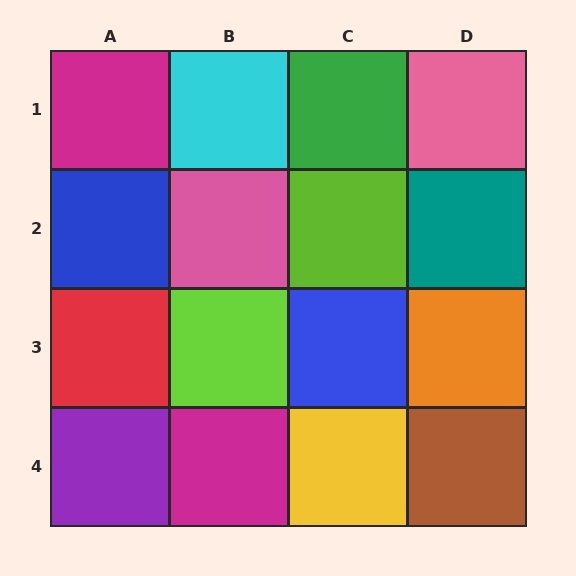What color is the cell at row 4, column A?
Purple.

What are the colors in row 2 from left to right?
Blue, pink, lime, teal.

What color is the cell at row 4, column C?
Yellow.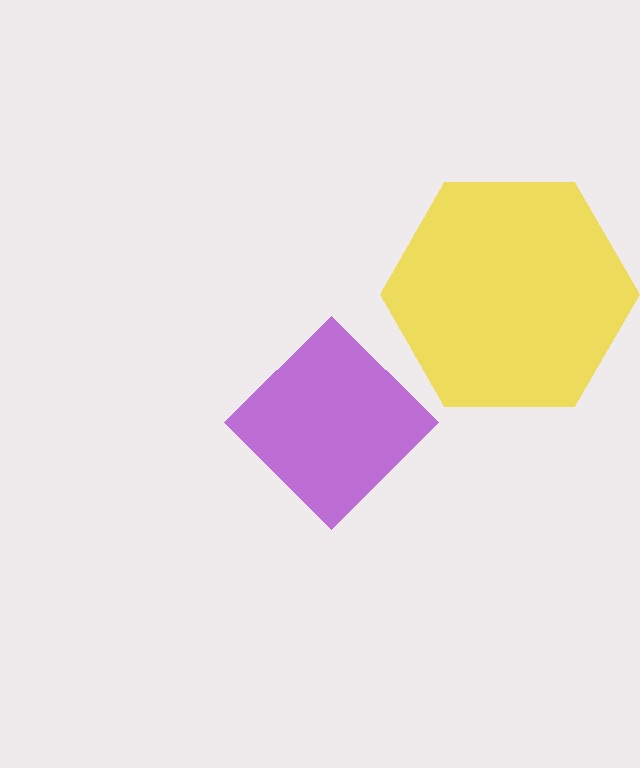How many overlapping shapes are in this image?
There are 2 overlapping shapes in the image.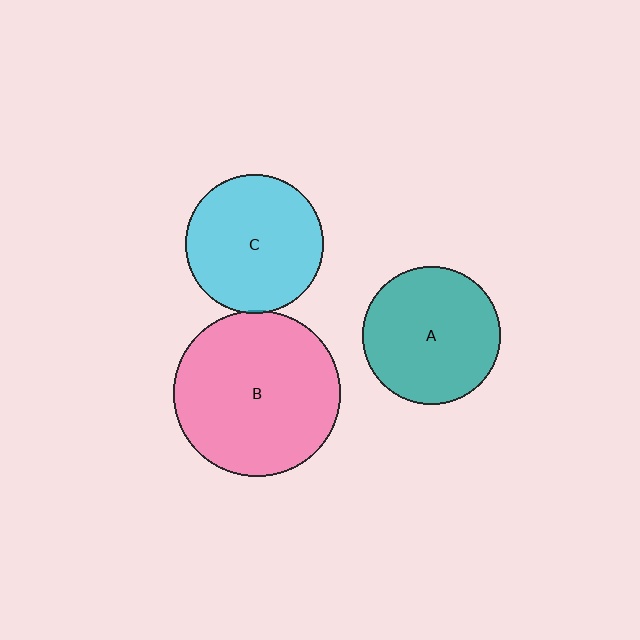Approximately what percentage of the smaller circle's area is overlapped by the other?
Approximately 5%.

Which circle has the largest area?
Circle B (pink).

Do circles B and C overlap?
Yes.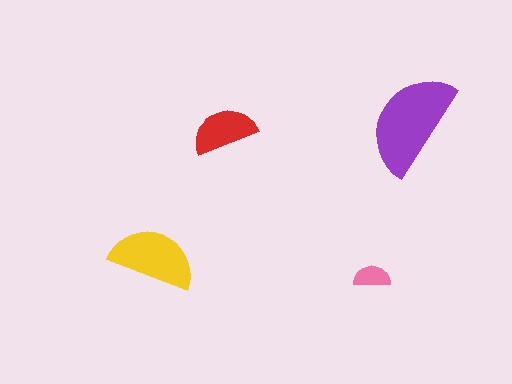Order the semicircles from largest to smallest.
the purple one, the yellow one, the red one, the pink one.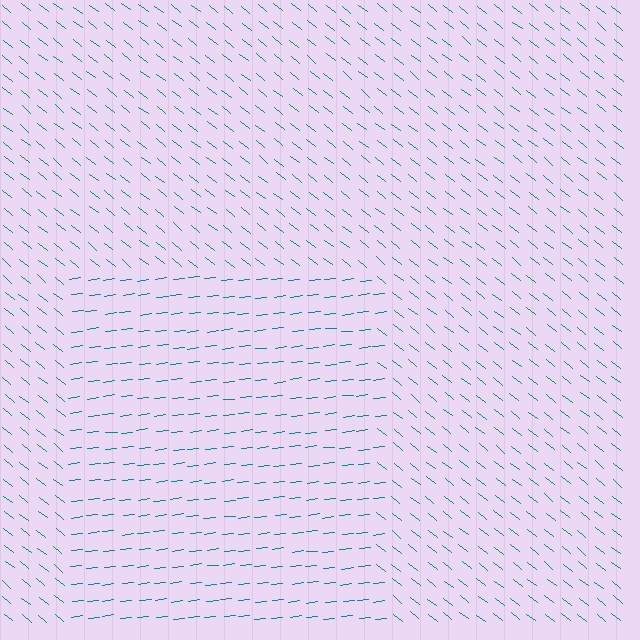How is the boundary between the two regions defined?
The boundary is defined purely by a change in line orientation (approximately 45 degrees difference). All lines are the same color and thickness.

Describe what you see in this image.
The image is filled with small teal line segments. A rectangle region in the image has lines oriented differently from the surrounding lines, creating a visible texture boundary.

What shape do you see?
I see a rectangle.